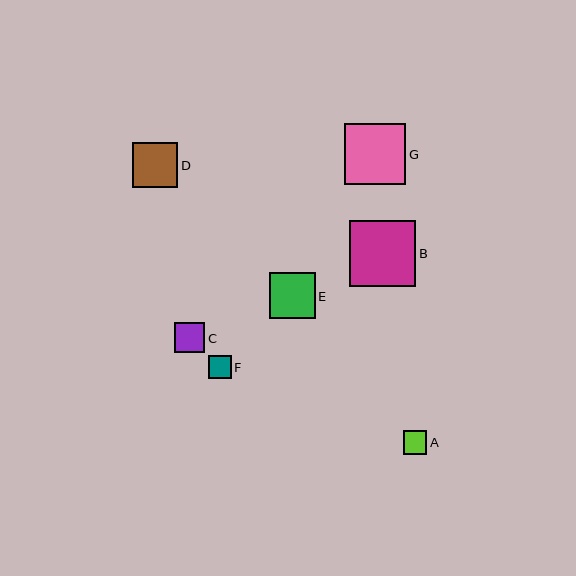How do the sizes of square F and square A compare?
Square F and square A are approximately the same size.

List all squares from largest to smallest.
From largest to smallest: B, G, E, D, C, F, A.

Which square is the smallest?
Square A is the smallest with a size of approximately 23 pixels.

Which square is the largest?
Square B is the largest with a size of approximately 66 pixels.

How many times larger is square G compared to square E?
Square G is approximately 1.3 times the size of square E.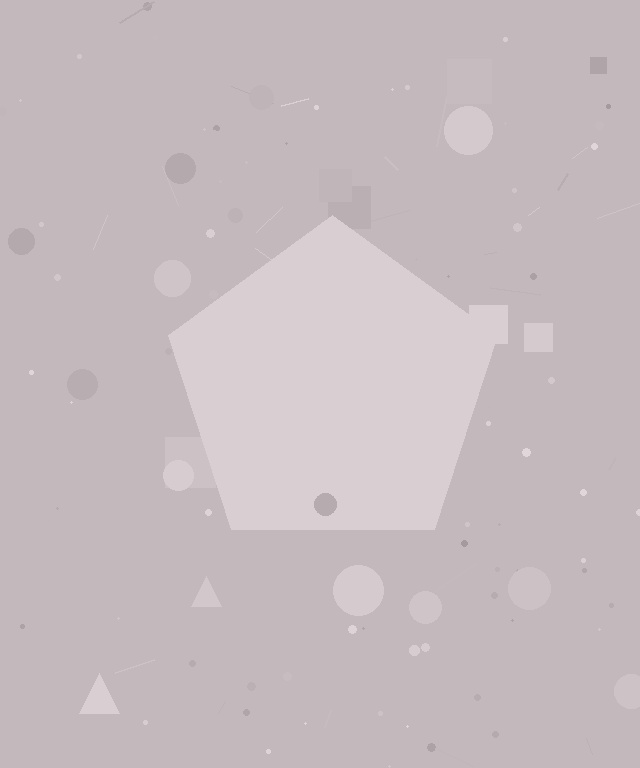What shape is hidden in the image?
A pentagon is hidden in the image.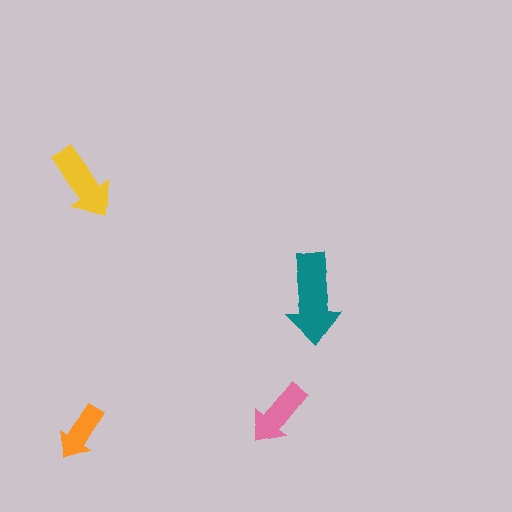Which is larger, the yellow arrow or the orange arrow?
The yellow one.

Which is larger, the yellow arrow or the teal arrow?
The teal one.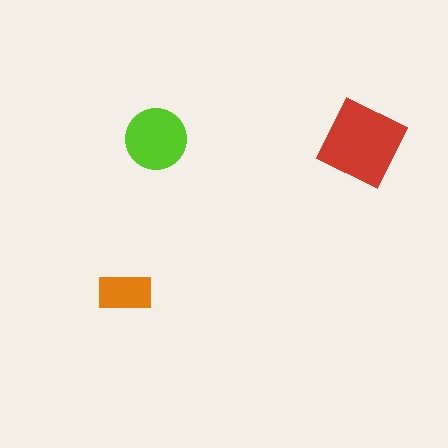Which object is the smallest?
The orange rectangle.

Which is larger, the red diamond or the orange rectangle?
The red diamond.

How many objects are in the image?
There are 3 objects in the image.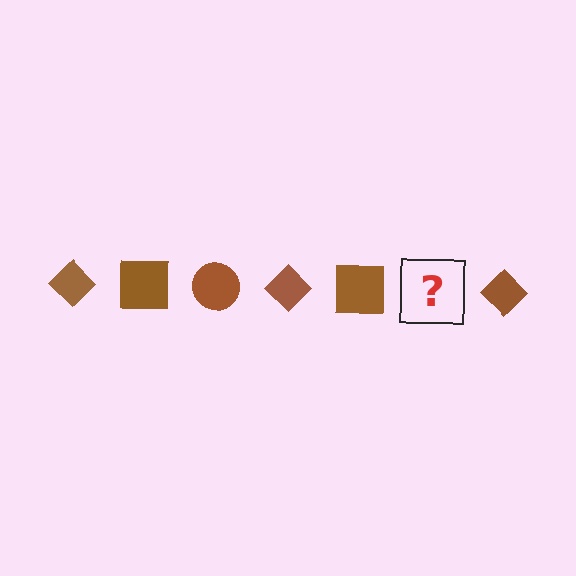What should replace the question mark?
The question mark should be replaced with a brown circle.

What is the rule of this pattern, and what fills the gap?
The rule is that the pattern cycles through diamond, square, circle shapes in brown. The gap should be filled with a brown circle.